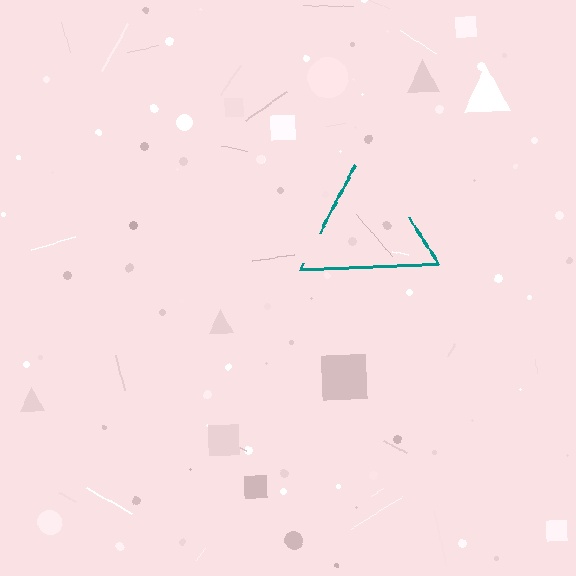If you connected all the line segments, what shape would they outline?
They would outline a triangle.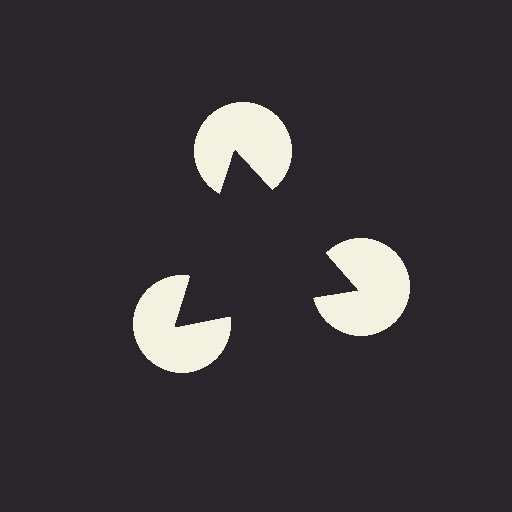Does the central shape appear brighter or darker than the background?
It typically appears slightly darker than the background, even though no actual brightness change is drawn.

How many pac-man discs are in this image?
There are 3 — one at each vertex of the illusory triangle.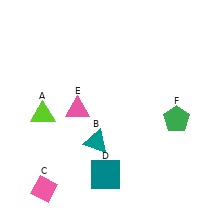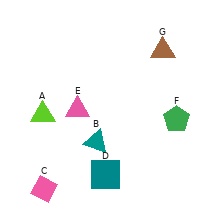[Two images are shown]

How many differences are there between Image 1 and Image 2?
There is 1 difference between the two images.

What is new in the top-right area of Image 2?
A brown triangle (G) was added in the top-right area of Image 2.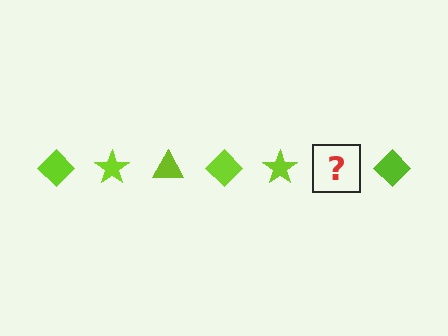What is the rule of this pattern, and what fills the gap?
The rule is that the pattern cycles through diamond, star, triangle shapes in lime. The gap should be filled with a lime triangle.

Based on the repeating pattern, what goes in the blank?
The blank should be a lime triangle.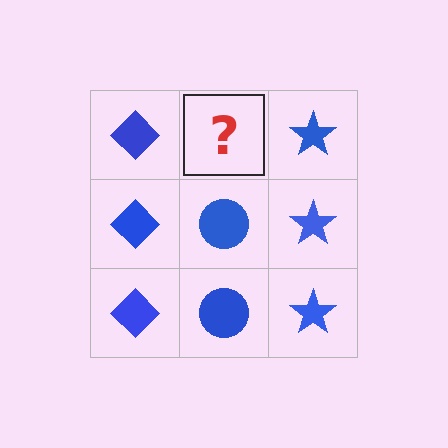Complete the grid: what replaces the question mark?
The question mark should be replaced with a blue circle.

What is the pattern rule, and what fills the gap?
The rule is that each column has a consistent shape. The gap should be filled with a blue circle.